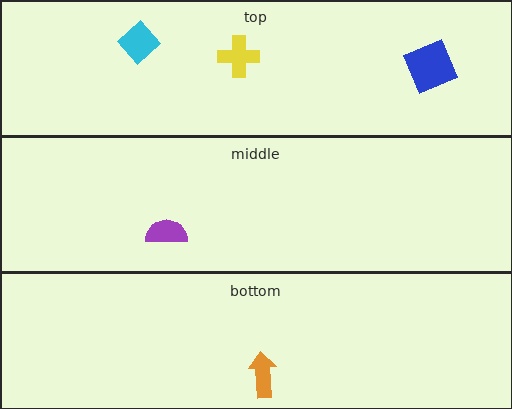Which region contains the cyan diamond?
The top region.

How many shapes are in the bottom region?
1.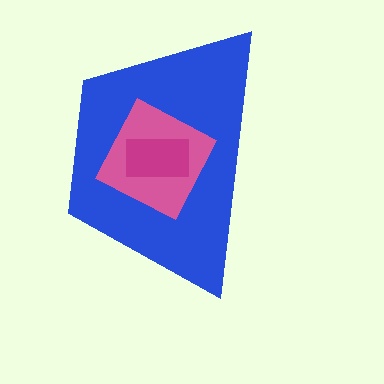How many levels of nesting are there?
3.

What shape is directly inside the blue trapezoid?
The pink square.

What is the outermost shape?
The blue trapezoid.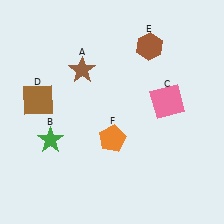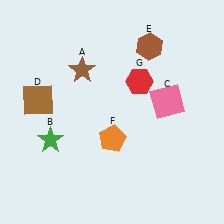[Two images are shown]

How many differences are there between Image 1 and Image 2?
There is 1 difference between the two images.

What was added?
A red hexagon (G) was added in Image 2.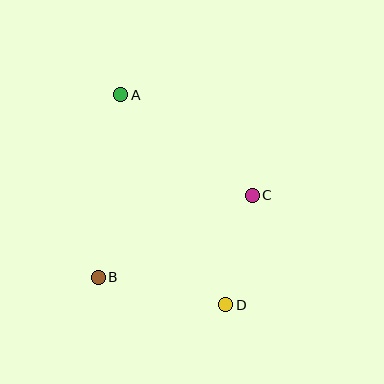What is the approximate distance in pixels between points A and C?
The distance between A and C is approximately 165 pixels.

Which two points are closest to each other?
Points C and D are closest to each other.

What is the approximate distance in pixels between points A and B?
The distance between A and B is approximately 184 pixels.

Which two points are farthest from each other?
Points A and D are farthest from each other.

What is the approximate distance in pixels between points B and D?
The distance between B and D is approximately 130 pixels.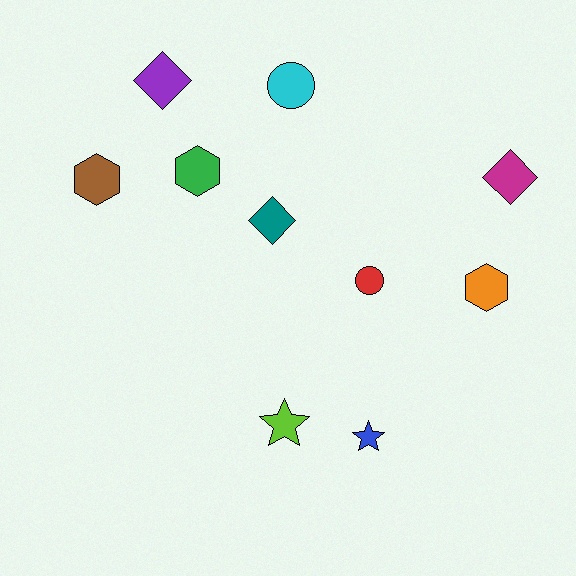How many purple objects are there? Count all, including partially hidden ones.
There is 1 purple object.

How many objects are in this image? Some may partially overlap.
There are 10 objects.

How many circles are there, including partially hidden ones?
There are 2 circles.